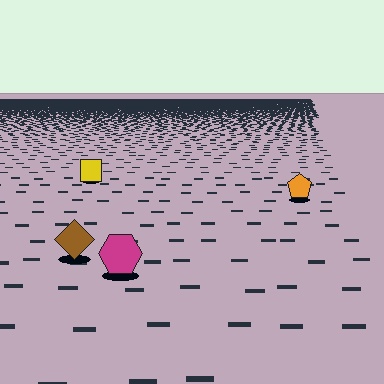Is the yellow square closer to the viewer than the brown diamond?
No. The brown diamond is closer — you can tell from the texture gradient: the ground texture is coarser near it.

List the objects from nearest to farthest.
From nearest to farthest: the magenta hexagon, the brown diamond, the orange pentagon, the yellow square.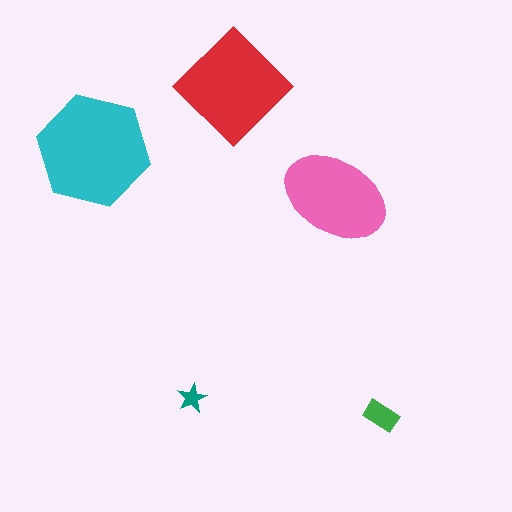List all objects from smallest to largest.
The teal star, the green rectangle, the pink ellipse, the red diamond, the cyan hexagon.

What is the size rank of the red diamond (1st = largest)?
2nd.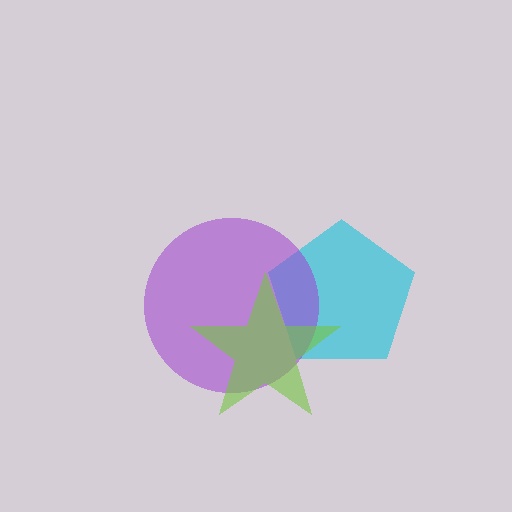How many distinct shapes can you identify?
There are 3 distinct shapes: a cyan pentagon, a purple circle, a lime star.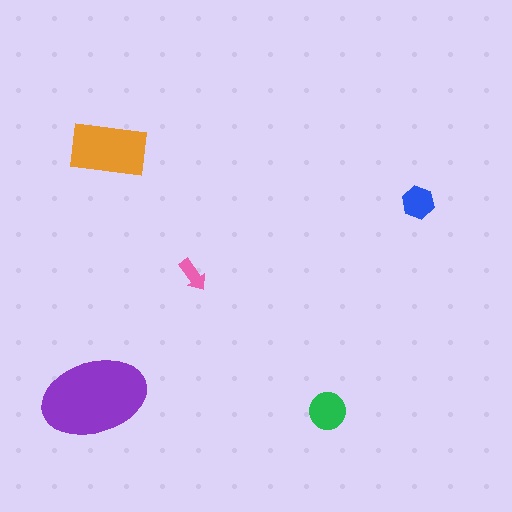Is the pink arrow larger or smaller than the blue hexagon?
Smaller.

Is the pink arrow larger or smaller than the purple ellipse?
Smaller.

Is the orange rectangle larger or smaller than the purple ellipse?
Smaller.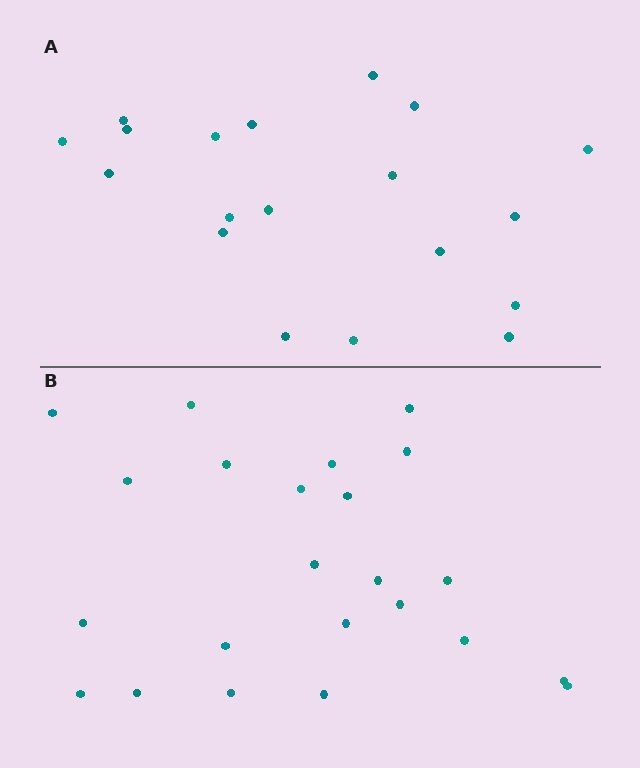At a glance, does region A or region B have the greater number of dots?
Region B (the bottom region) has more dots.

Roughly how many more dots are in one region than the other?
Region B has about 4 more dots than region A.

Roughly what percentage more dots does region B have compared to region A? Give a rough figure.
About 20% more.